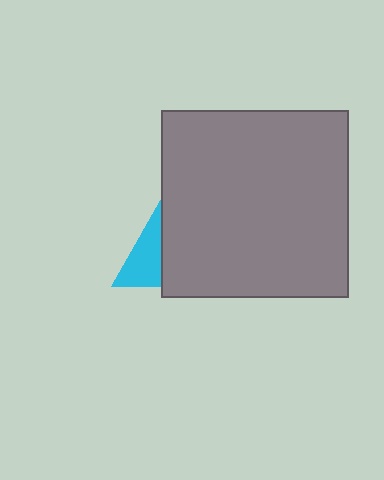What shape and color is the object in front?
The object in front is a gray square.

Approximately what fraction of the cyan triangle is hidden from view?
Roughly 66% of the cyan triangle is hidden behind the gray square.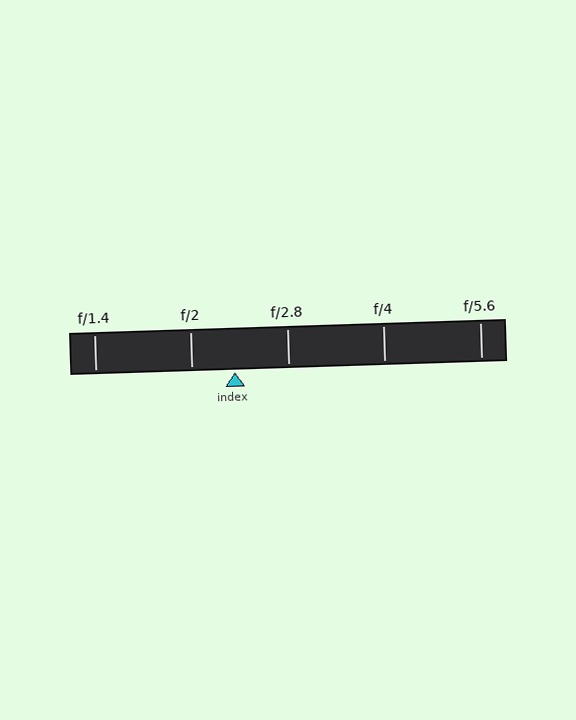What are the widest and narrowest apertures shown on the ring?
The widest aperture shown is f/1.4 and the narrowest is f/5.6.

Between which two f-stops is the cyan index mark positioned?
The index mark is between f/2 and f/2.8.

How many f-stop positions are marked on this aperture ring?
There are 5 f-stop positions marked.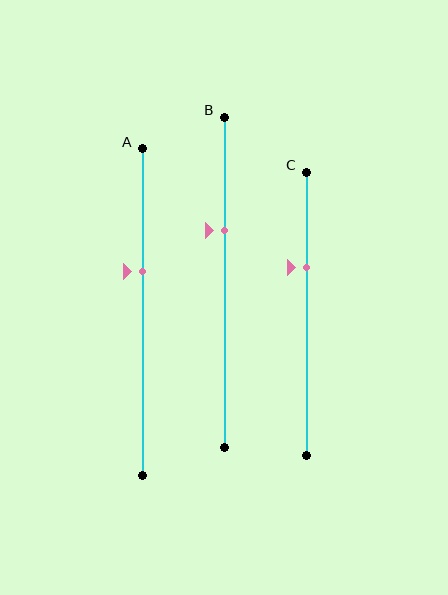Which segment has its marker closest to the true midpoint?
Segment A has its marker closest to the true midpoint.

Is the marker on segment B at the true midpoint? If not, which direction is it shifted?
No, the marker on segment B is shifted upward by about 16% of the segment length.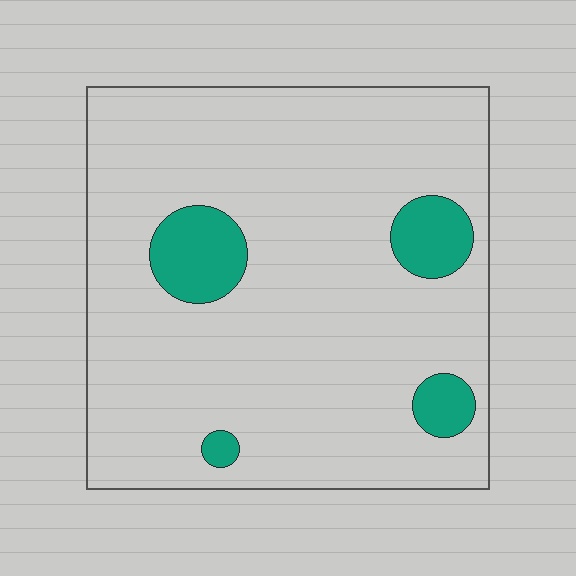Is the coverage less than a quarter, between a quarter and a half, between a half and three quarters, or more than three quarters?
Less than a quarter.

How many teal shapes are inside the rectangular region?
4.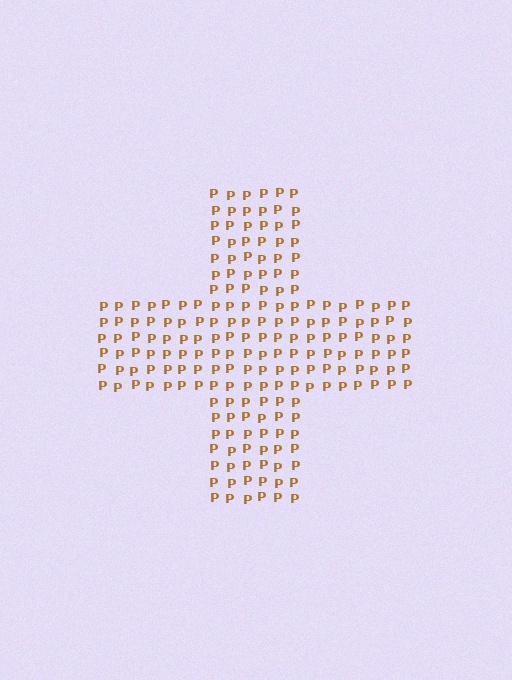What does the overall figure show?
The overall figure shows a cross.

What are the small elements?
The small elements are letter P's.